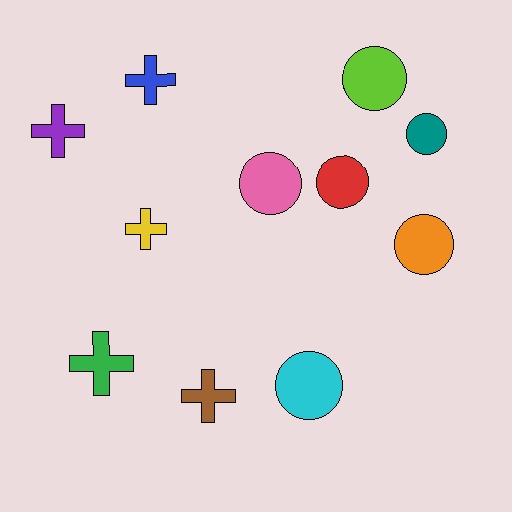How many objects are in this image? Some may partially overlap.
There are 11 objects.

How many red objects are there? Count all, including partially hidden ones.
There is 1 red object.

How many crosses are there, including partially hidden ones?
There are 5 crosses.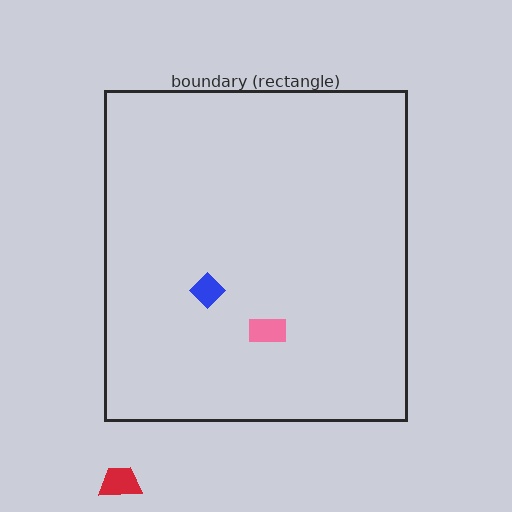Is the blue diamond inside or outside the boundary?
Inside.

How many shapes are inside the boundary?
2 inside, 1 outside.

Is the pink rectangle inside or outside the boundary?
Inside.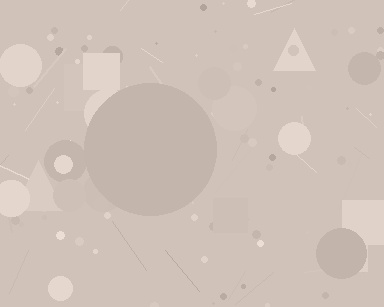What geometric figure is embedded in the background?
A circle is embedded in the background.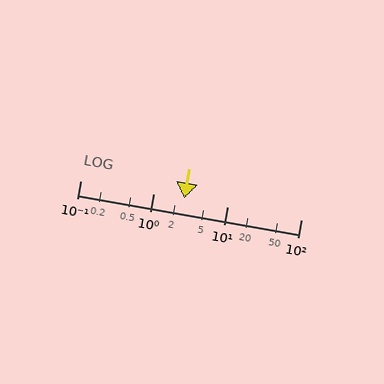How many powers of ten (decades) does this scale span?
The scale spans 3 decades, from 0.1 to 100.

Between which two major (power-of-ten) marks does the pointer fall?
The pointer is between 1 and 10.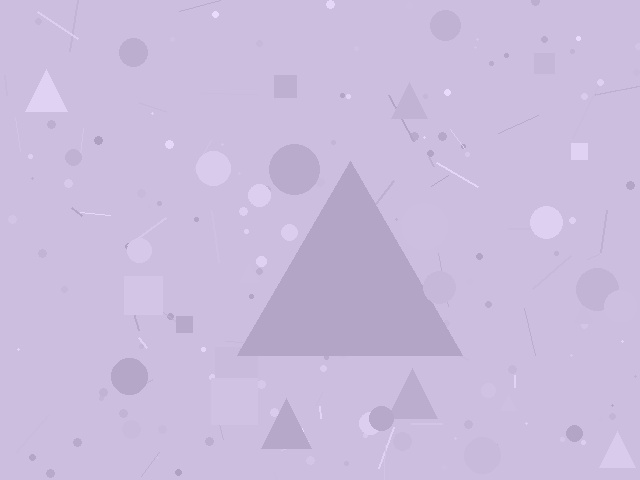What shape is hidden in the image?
A triangle is hidden in the image.